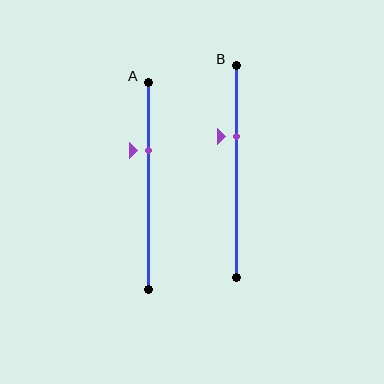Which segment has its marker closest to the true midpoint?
Segment B has its marker closest to the true midpoint.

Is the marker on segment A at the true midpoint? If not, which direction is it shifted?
No, the marker on segment A is shifted upward by about 17% of the segment length.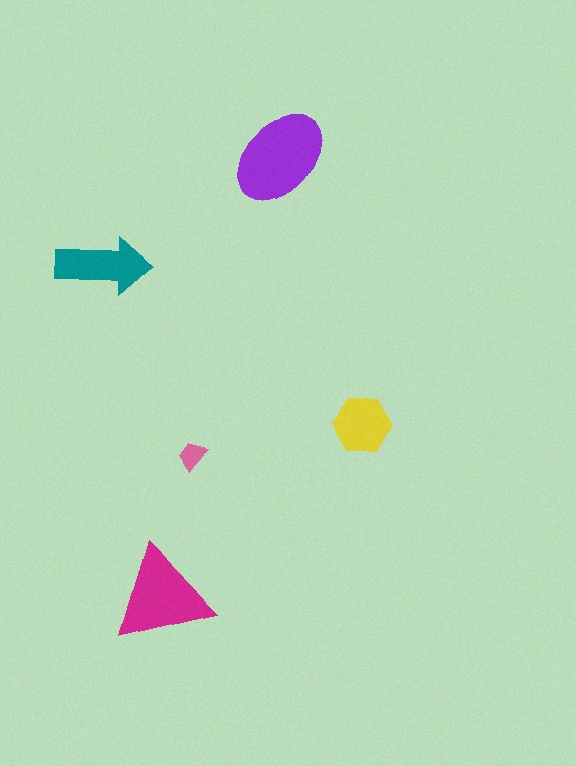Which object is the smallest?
The pink trapezoid.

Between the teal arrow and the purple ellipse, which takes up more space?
The purple ellipse.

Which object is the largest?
The purple ellipse.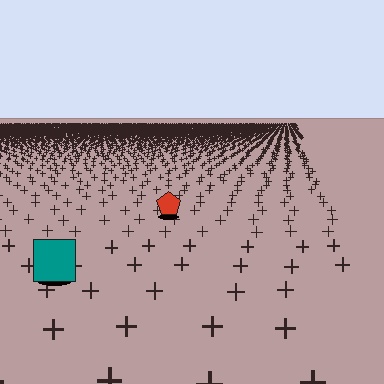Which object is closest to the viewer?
The teal square is closest. The texture marks near it are larger and more spread out.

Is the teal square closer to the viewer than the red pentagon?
Yes. The teal square is closer — you can tell from the texture gradient: the ground texture is coarser near it.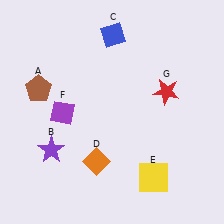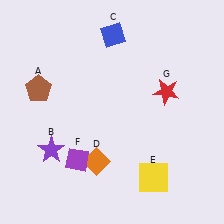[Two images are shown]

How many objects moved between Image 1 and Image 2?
1 object moved between the two images.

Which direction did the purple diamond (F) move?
The purple diamond (F) moved down.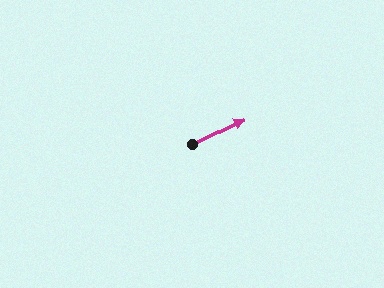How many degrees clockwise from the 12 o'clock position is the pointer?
Approximately 64 degrees.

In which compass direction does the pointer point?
Northeast.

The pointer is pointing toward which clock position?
Roughly 2 o'clock.